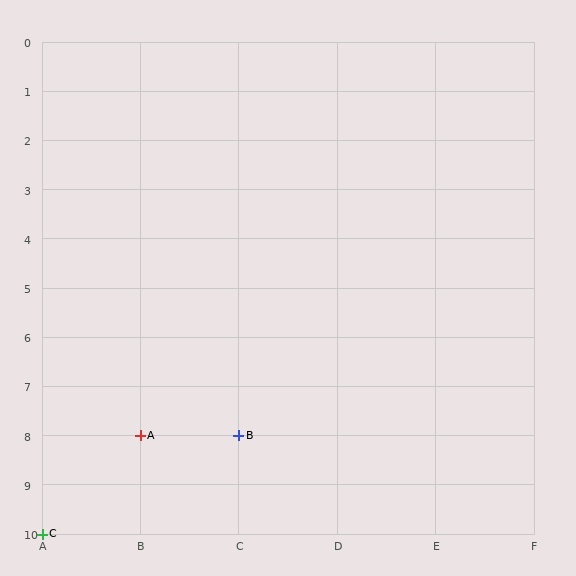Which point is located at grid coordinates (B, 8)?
Point A is at (B, 8).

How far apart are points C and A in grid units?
Points C and A are 1 column and 2 rows apart (about 2.2 grid units diagonally).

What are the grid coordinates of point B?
Point B is at grid coordinates (C, 8).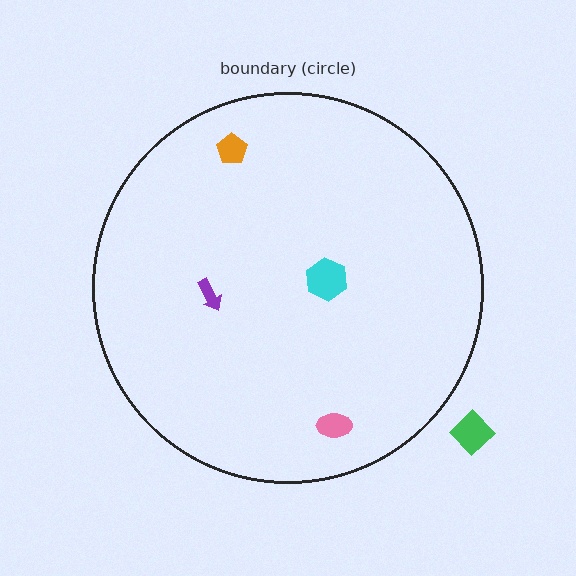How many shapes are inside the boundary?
4 inside, 1 outside.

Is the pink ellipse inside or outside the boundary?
Inside.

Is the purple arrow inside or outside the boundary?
Inside.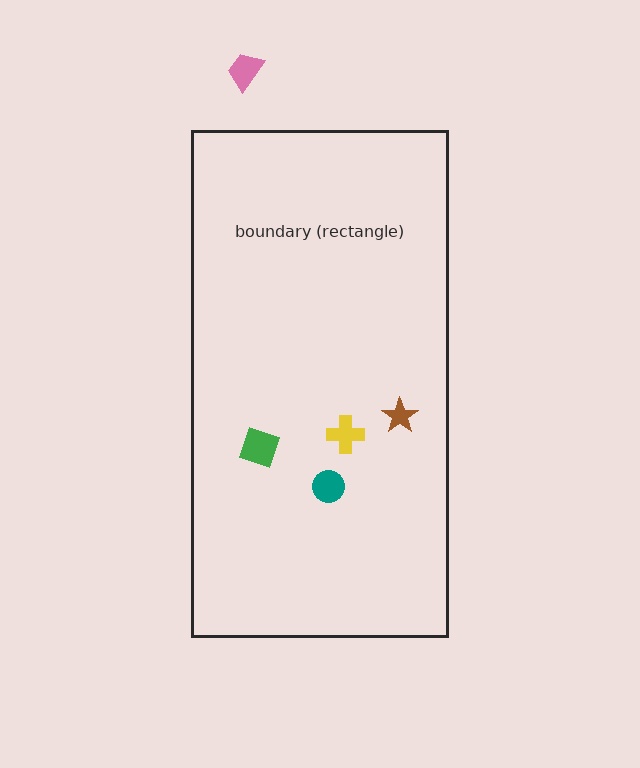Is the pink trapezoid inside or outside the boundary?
Outside.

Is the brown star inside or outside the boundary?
Inside.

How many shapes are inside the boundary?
4 inside, 1 outside.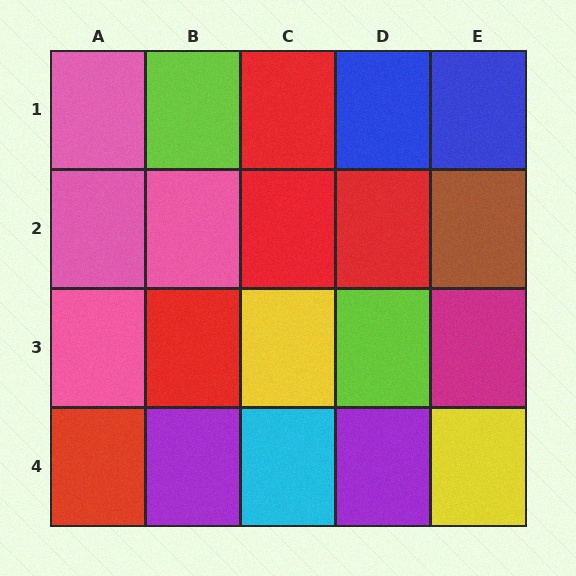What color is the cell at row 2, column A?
Pink.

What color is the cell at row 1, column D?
Blue.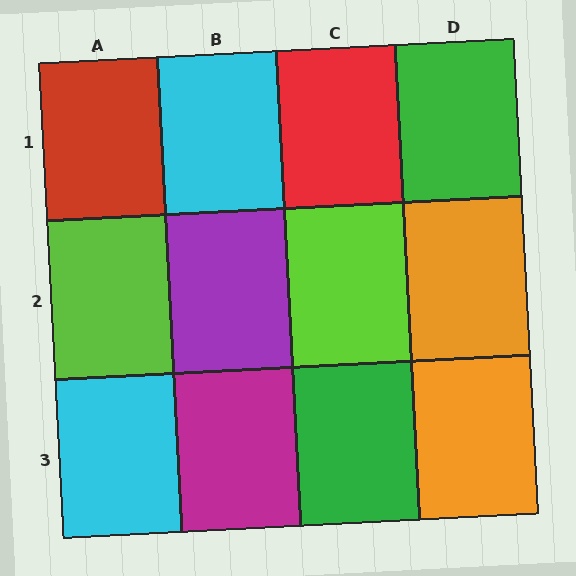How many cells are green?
2 cells are green.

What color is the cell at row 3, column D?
Orange.